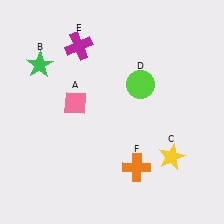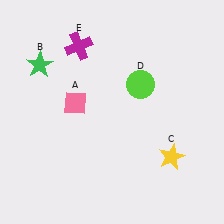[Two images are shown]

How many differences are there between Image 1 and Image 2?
There is 1 difference between the two images.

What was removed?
The orange cross (F) was removed in Image 2.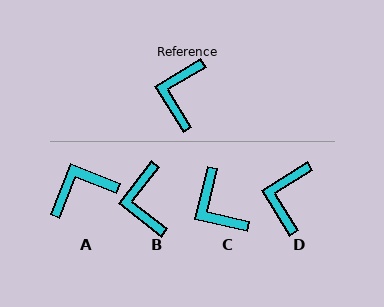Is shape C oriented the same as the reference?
No, it is off by about 45 degrees.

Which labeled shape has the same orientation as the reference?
D.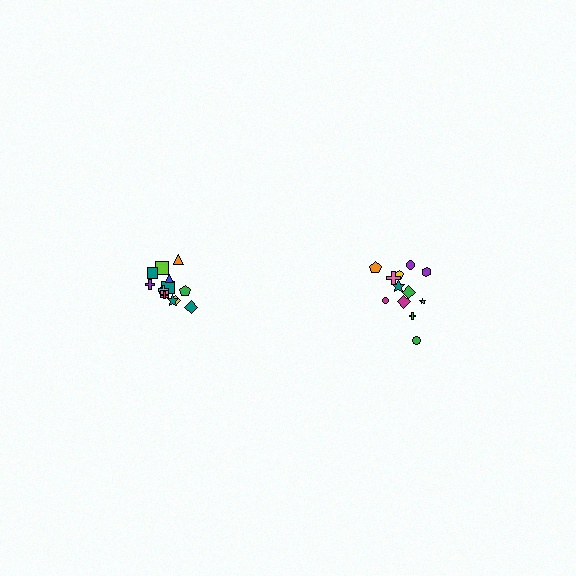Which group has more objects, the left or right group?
The left group.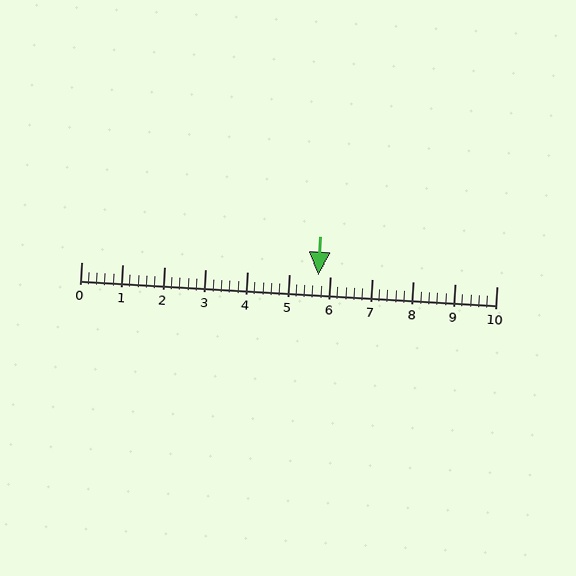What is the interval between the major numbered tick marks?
The major tick marks are spaced 1 units apart.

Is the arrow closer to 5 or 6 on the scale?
The arrow is closer to 6.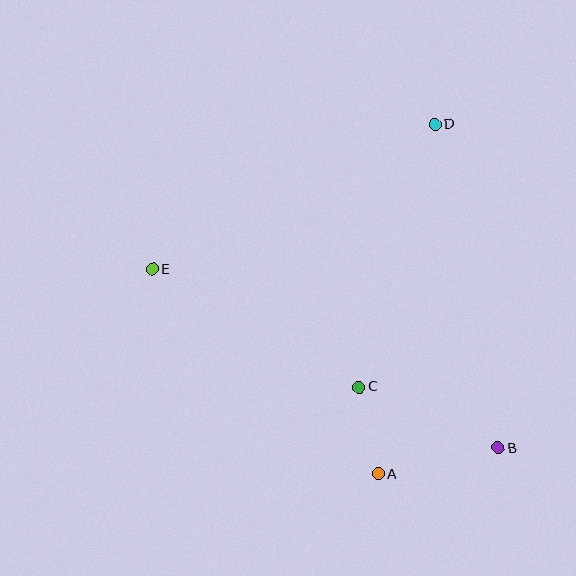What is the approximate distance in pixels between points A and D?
The distance between A and D is approximately 354 pixels.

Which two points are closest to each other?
Points A and C are closest to each other.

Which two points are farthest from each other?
Points B and E are farthest from each other.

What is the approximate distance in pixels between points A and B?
The distance between A and B is approximately 122 pixels.